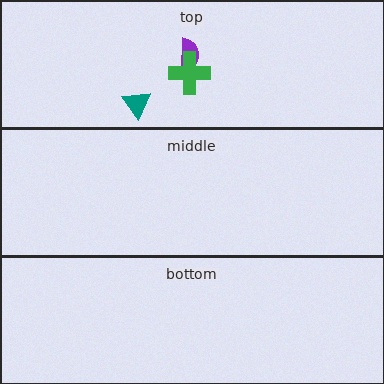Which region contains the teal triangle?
The top region.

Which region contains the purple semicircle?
The top region.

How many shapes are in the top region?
3.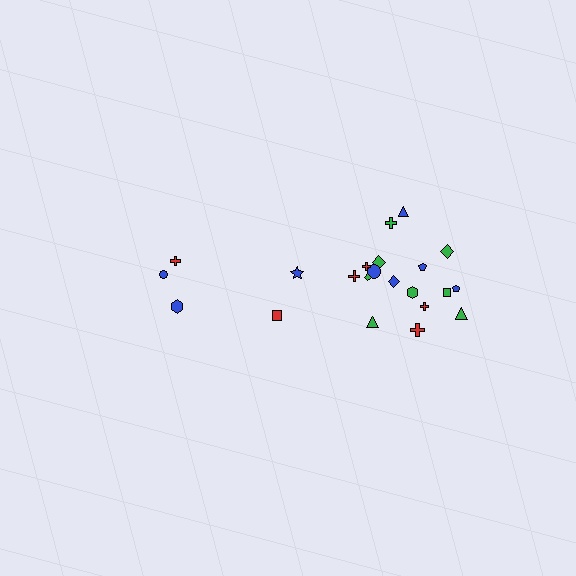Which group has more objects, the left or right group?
The right group.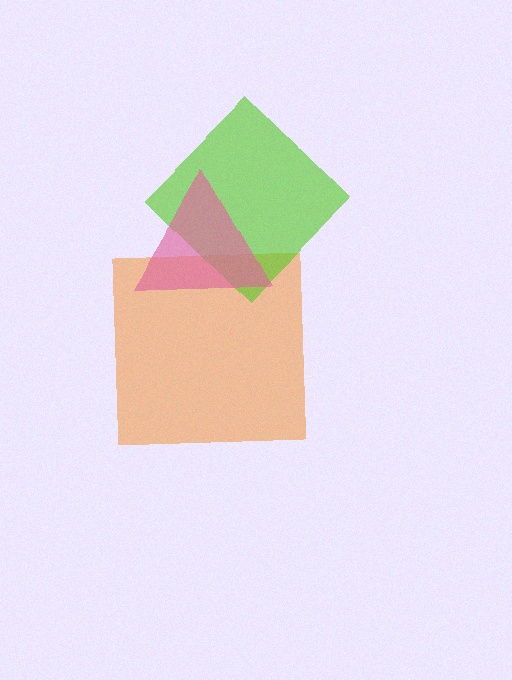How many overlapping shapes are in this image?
There are 3 overlapping shapes in the image.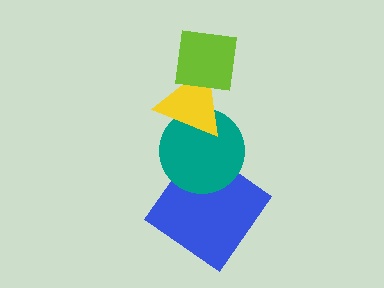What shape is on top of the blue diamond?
The teal circle is on top of the blue diamond.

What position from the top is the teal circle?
The teal circle is 3rd from the top.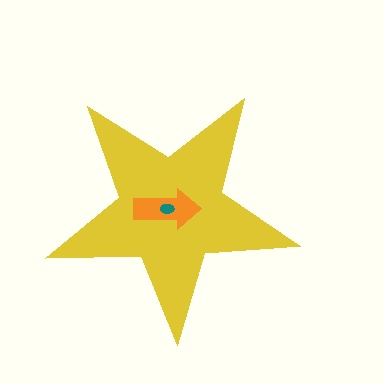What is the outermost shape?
The yellow star.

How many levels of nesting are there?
3.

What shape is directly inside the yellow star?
The orange arrow.